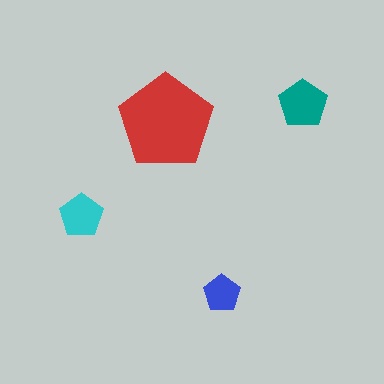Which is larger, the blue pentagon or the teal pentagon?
The teal one.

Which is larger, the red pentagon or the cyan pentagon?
The red one.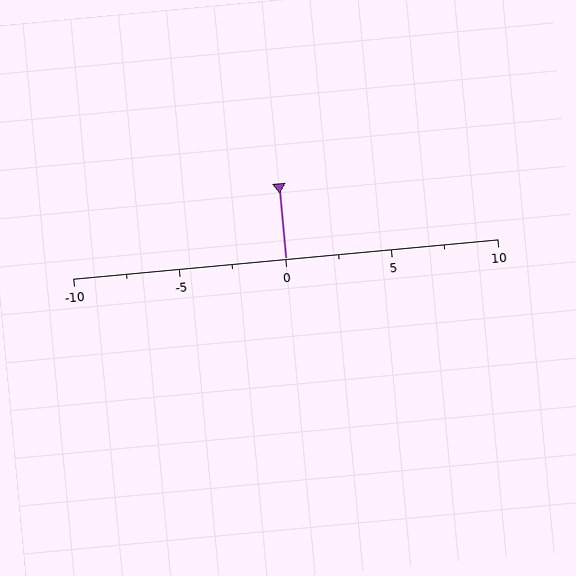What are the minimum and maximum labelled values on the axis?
The axis runs from -10 to 10.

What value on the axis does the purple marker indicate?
The marker indicates approximately 0.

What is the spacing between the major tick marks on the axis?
The major ticks are spaced 5 apart.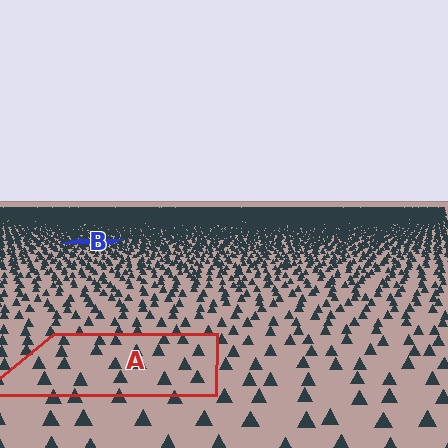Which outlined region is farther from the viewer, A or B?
Region B is farther from the viewer — the texture elements inside it appear smaller and more densely packed.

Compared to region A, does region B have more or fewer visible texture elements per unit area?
Region B has more texture elements per unit area — they are packed more densely because it is farther away.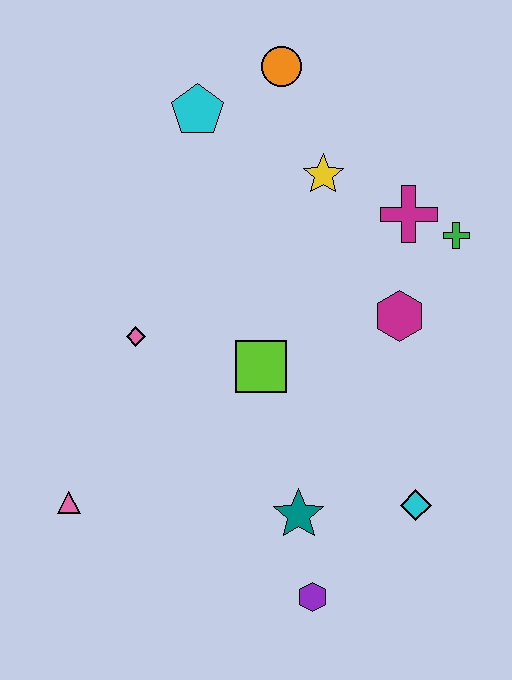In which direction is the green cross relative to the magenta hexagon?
The green cross is above the magenta hexagon.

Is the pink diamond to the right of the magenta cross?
No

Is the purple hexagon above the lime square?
No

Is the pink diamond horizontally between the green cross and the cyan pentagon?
No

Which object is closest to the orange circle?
The cyan pentagon is closest to the orange circle.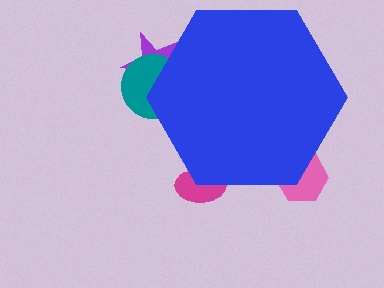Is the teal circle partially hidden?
Yes, the teal circle is partially hidden behind the blue hexagon.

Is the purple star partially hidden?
Yes, the purple star is partially hidden behind the blue hexagon.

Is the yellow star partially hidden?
Yes, the yellow star is partially hidden behind the blue hexagon.